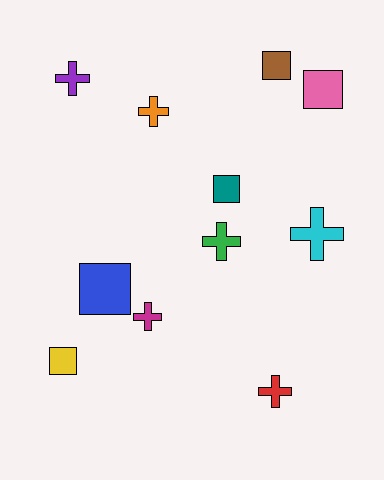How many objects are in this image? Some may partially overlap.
There are 11 objects.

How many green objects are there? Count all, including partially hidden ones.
There is 1 green object.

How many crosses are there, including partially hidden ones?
There are 6 crosses.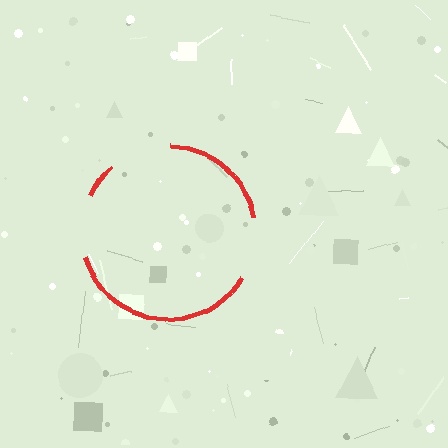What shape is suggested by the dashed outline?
The dashed outline suggests a circle.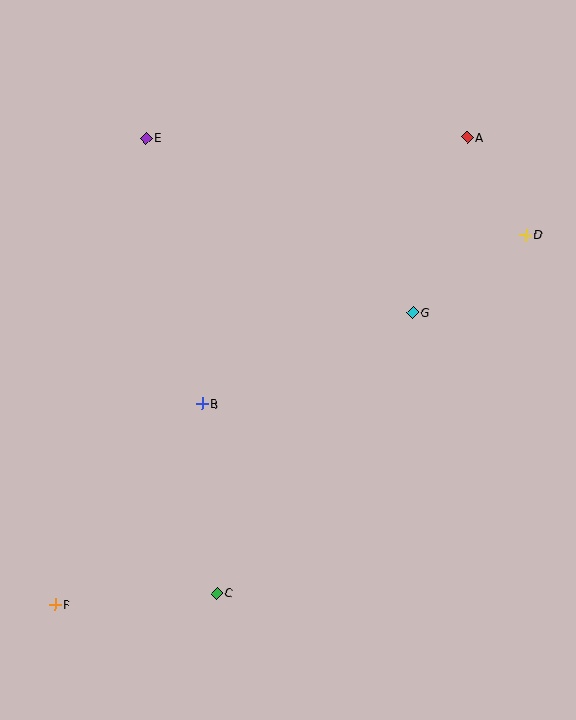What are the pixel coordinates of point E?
Point E is at (146, 138).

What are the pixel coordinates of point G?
Point G is at (413, 312).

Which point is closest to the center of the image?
Point B at (202, 404) is closest to the center.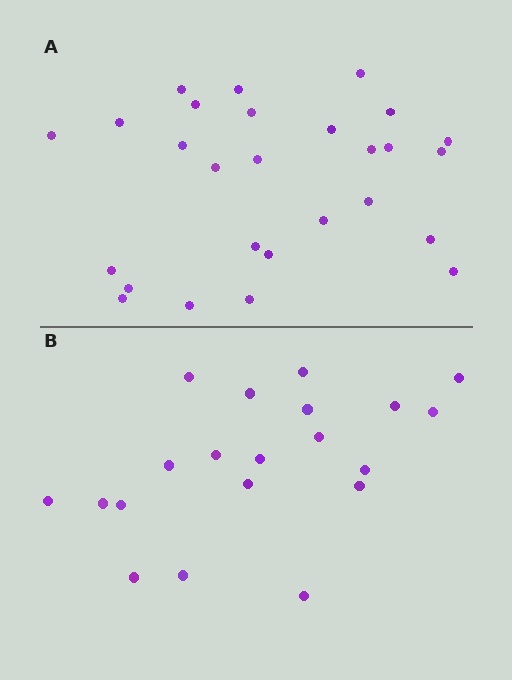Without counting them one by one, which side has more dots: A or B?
Region A (the top region) has more dots.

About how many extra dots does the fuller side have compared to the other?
Region A has roughly 8 or so more dots than region B.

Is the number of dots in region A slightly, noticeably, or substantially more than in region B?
Region A has noticeably more, but not dramatically so. The ratio is roughly 1.4 to 1.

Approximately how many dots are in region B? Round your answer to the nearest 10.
About 20 dots.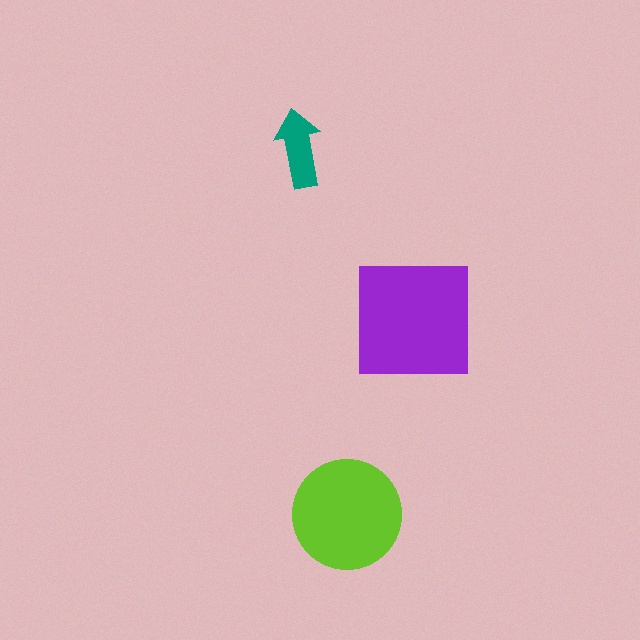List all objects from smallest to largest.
The teal arrow, the lime circle, the purple square.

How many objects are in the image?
There are 3 objects in the image.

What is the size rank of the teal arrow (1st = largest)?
3rd.